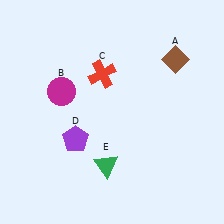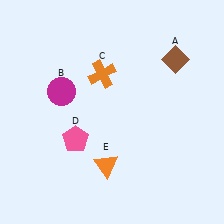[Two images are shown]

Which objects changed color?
C changed from red to orange. D changed from purple to pink. E changed from green to orange.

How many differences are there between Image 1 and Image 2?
There are 3 differences between the two images.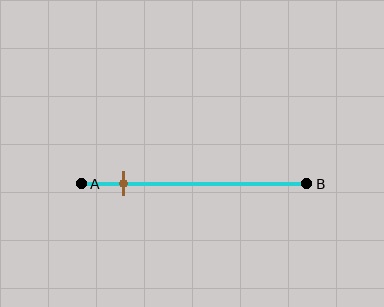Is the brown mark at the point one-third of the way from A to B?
No, the mark is at about 20% from A, not at the 33% one-third point.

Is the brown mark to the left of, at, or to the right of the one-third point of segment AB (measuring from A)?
The brown mark is to the left of the one-third point of segment AB.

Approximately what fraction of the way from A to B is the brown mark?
The brown mark is approximately 20% of the way from A to B.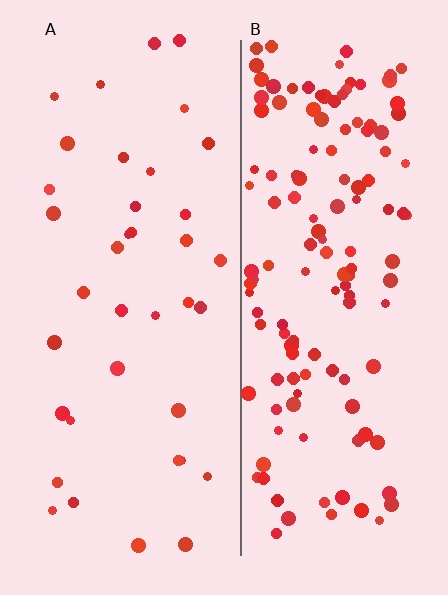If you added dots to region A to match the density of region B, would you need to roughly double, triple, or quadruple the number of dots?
Approximately quadruple.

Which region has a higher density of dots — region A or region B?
B (the right).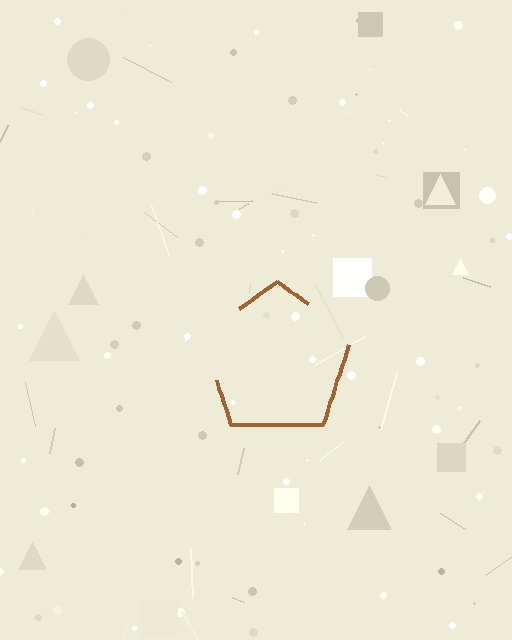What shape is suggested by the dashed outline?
The dashed outline suggests a pentagon.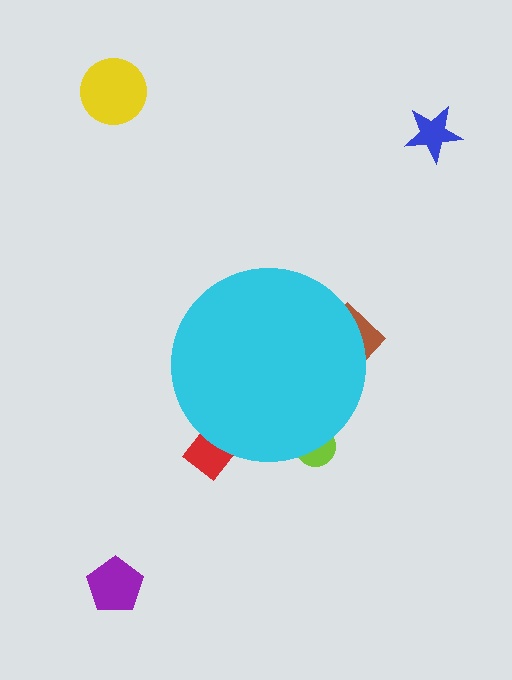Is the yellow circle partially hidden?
No, the yellow circle is fully visible.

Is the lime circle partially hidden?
Yes, the lime circle is partially hidden behind the cyan circle.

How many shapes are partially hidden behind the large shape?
3 shapes are partially hidden.